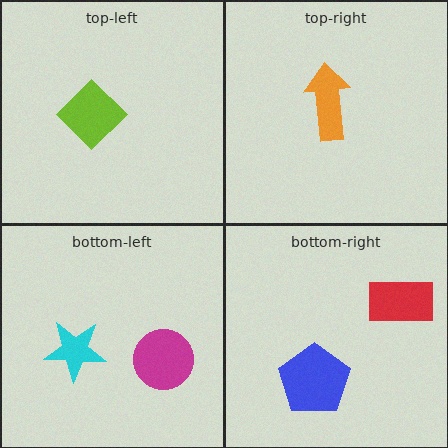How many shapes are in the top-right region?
1.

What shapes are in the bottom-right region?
The blue pentagon, the red rectangle.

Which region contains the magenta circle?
The bottom-left region.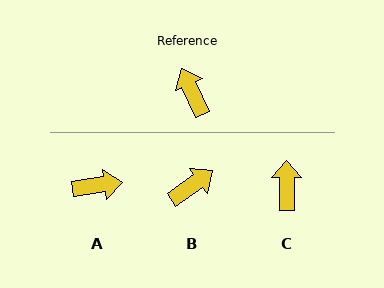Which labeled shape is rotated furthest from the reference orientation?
A, about 107 degrees away.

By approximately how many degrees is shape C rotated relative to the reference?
Approximately 24 degrees clockwise.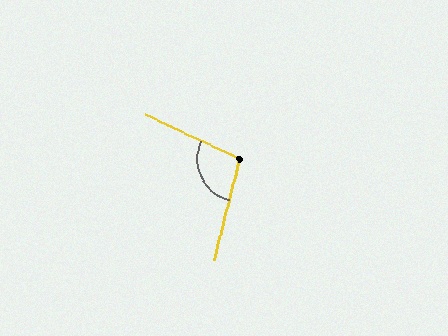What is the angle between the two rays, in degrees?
Approximately 100 degrees.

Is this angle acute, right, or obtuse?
It is obtuse.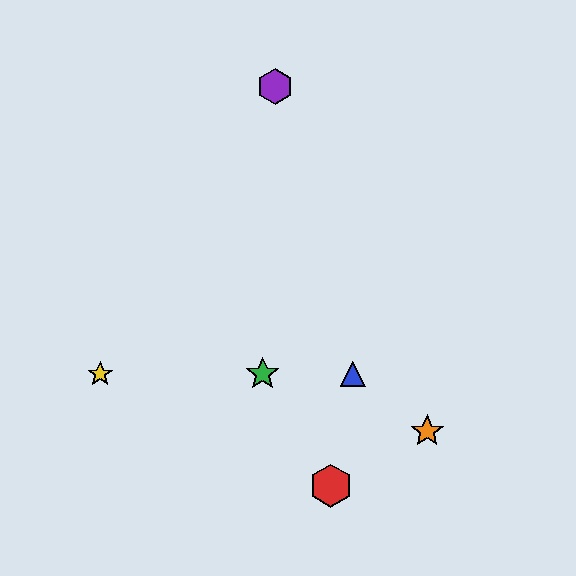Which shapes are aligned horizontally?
The blue triangle, the green star, the yellow star are aligned horizontally.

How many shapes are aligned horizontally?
3 shapes (the blue triangle, the green star, the yellow star) are aligned horizontally.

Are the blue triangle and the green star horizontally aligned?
Yes, both are at y≈374.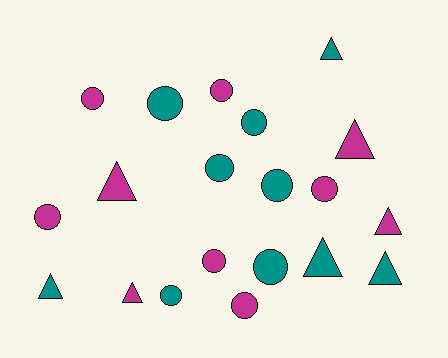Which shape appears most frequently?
Circle, with 12 objects.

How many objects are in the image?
There are 20 objects.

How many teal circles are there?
There are 6 teal circles.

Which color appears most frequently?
Magenta, with 10 objects.